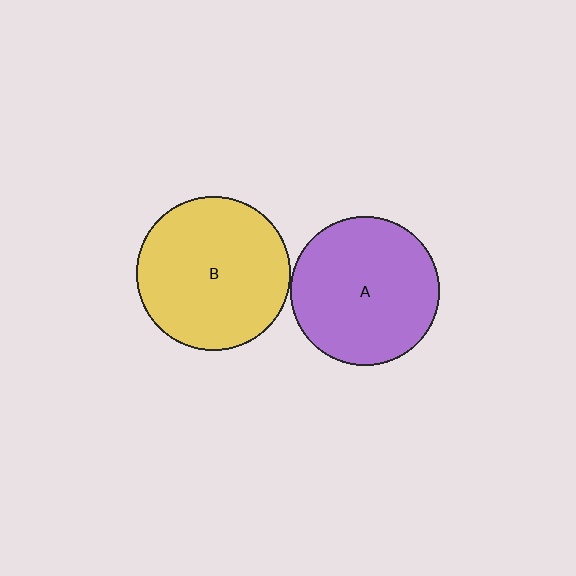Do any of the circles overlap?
No, none of the circles overlap.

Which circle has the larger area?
Circle B (yellow).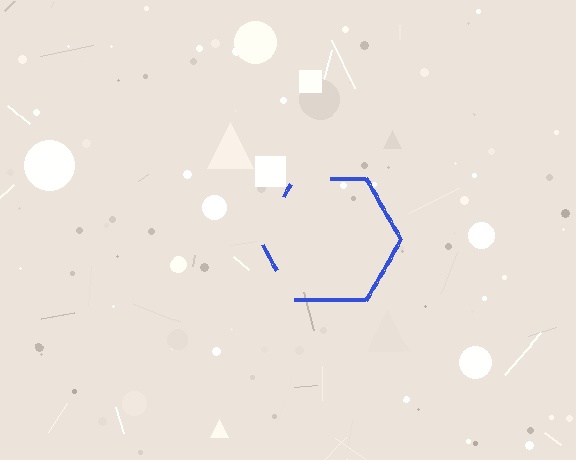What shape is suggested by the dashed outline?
The dashed outline suggests a hexagon.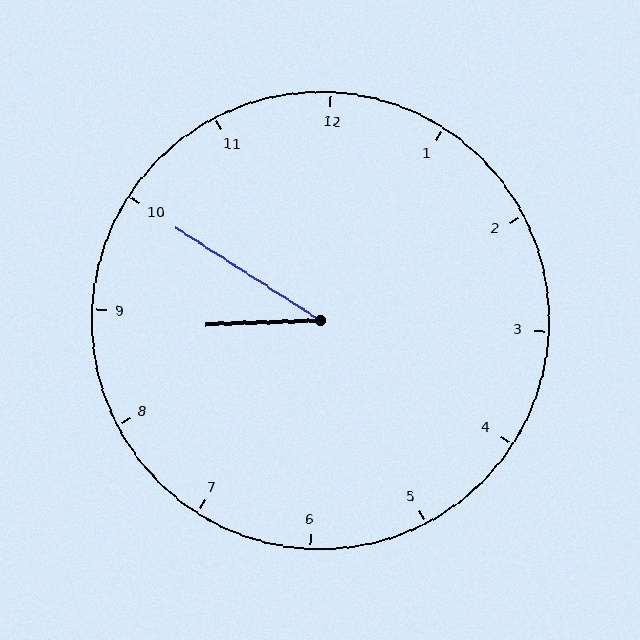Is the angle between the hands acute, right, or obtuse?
It is acute.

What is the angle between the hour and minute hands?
Approximately 35 degrees.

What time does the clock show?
8:50.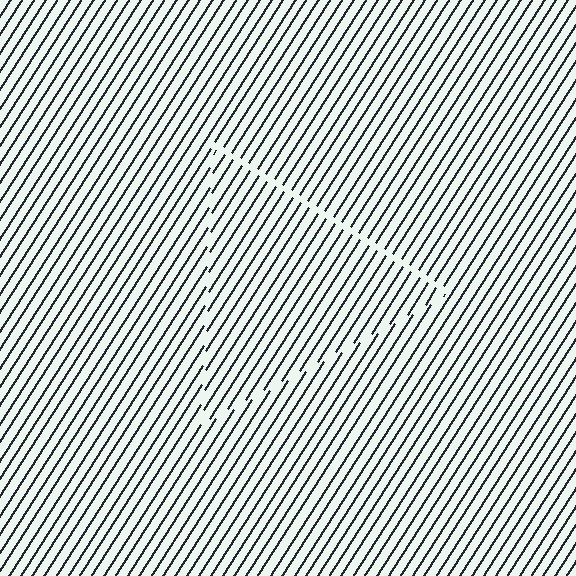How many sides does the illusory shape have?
3 sides — the line-ends trace a triangle.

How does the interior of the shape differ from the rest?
The interior of the shape contains the same grating, shifted by half a period — the contour is defined by the phase discontinuity where line-ends from the inner and outer gratings abut.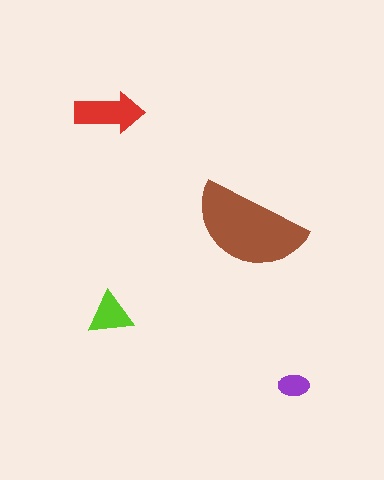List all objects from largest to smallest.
The brown semicircle, the red arrow, the lime triangle, the purple ellipse.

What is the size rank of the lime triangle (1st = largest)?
3rd.